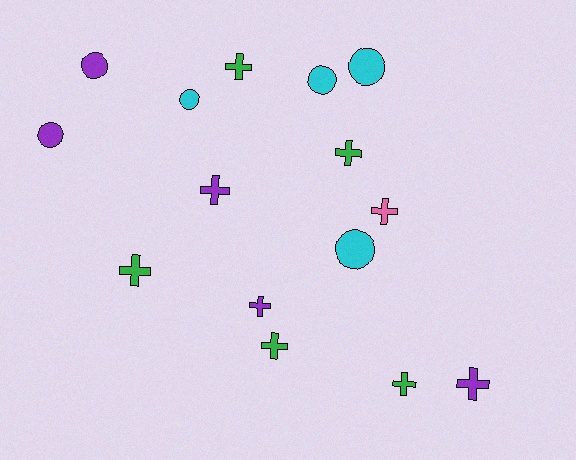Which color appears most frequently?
Green, with 5 objects.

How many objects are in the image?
There are 15 objects.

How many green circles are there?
There are no green circles.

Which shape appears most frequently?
Cross, with 9 objects.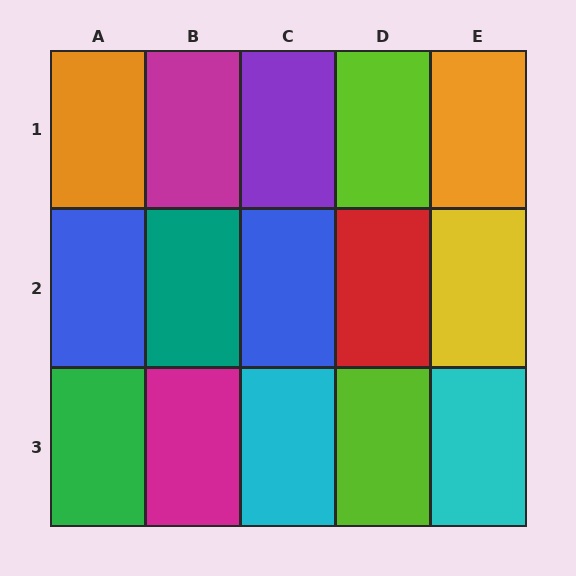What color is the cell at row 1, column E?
Orange.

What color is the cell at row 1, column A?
Orange.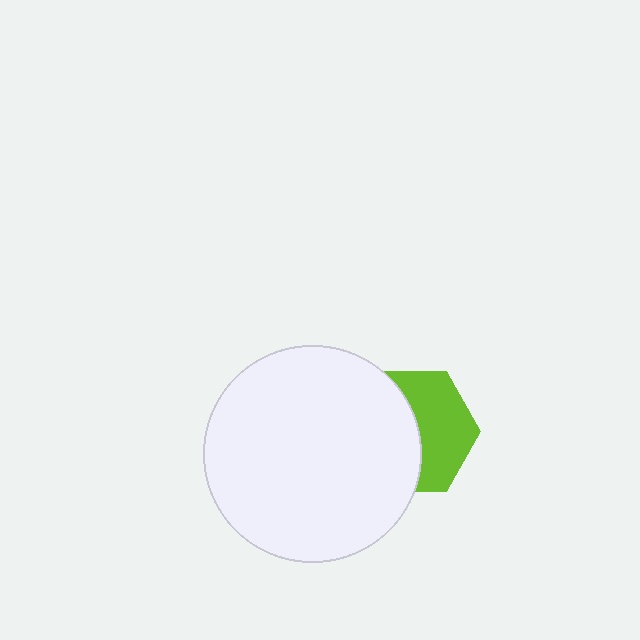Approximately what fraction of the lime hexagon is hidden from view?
Roughly 52% of the lime hexagon is hidden behind the white circle.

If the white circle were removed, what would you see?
You would see the complete lime hexagon.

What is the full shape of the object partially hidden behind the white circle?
The partially hidden object is a lime hexagon.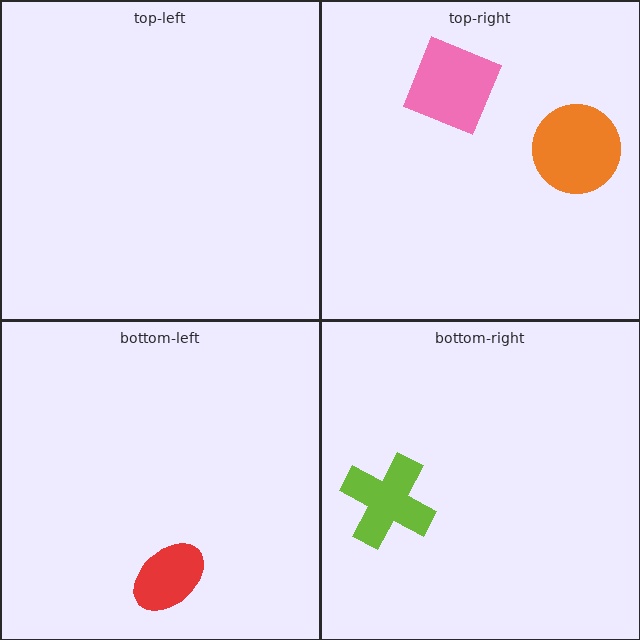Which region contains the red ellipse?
The bottom-left region.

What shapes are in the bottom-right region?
The lime cross.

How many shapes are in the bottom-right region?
1.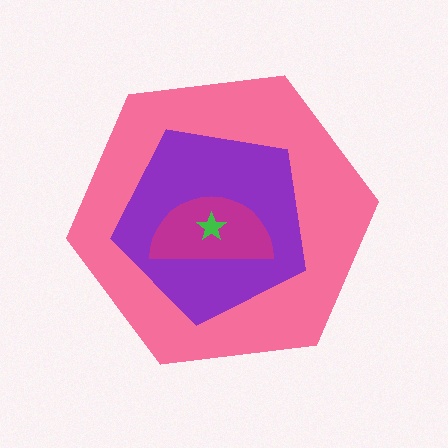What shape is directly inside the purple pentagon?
The magenta semicircle.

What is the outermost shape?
The pink hexagon.